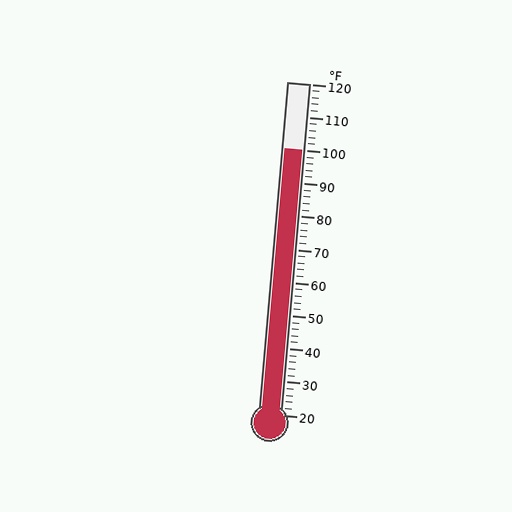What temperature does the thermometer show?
The thermometer shows approximately 100°F.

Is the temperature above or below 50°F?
The temperature is above 50°F.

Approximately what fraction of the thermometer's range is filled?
The thermometer is filled to approximately 80% of its range.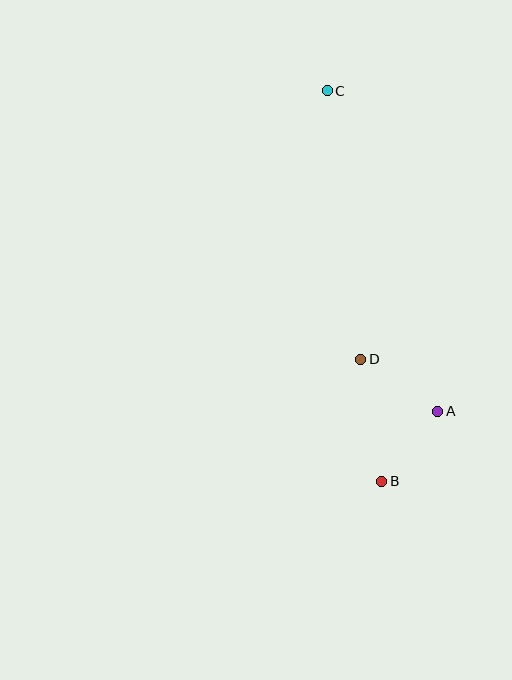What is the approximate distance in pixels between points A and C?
The distance between A and C is approximately 339 pixels.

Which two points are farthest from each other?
Points B and C are farthest from each other.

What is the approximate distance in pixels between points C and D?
The distance between C and D is approximately 271 pixels.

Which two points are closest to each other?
Points A and B are closest to each other.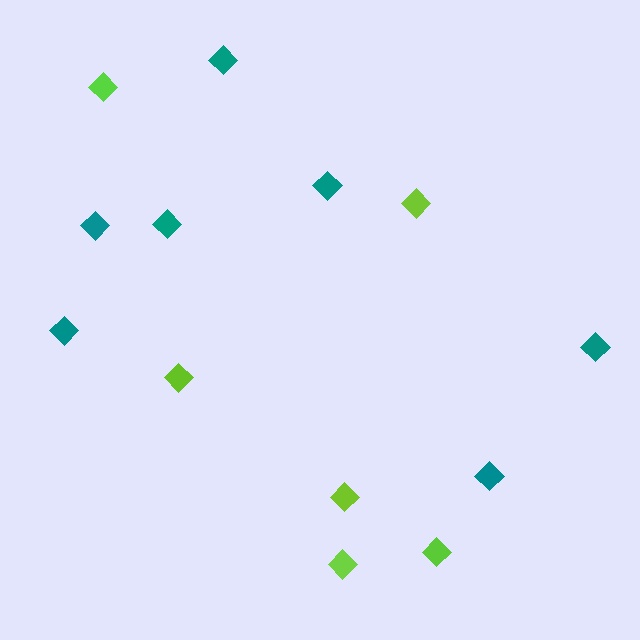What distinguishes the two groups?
There are 2 groups: one group of teal diamonds (7) and one group of lime diamonds (6).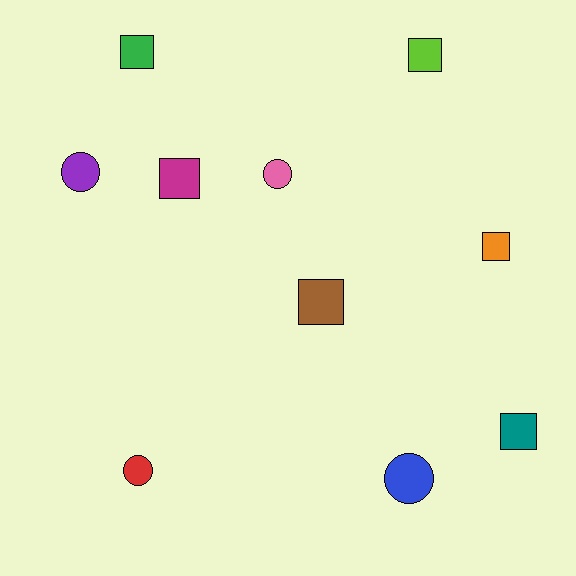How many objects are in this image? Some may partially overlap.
There are 10 objects.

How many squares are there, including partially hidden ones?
There are 6 squares.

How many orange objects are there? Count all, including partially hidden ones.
There is 1 orange object.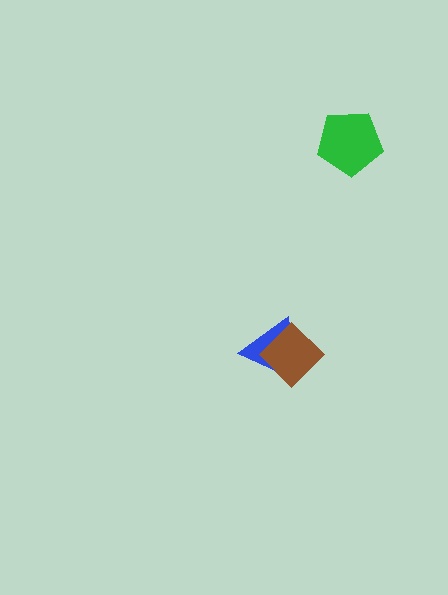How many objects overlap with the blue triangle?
1 object overlaps with the blue triangle.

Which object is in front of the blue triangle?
The brown diamond is in front of the blue triangle.